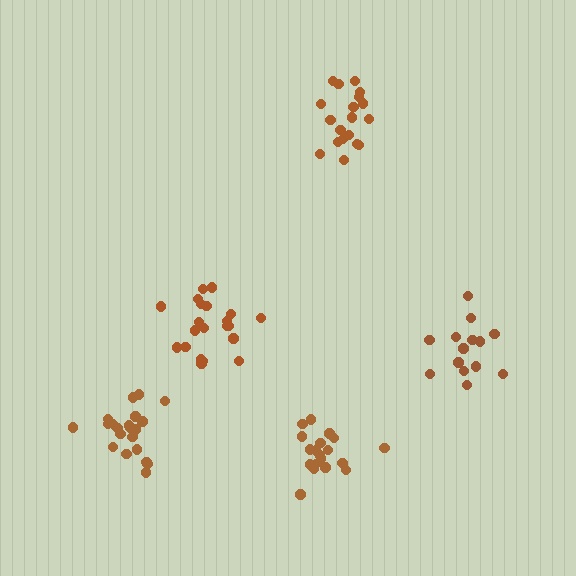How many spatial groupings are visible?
There are 5 spatial groupings.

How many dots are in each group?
Group 1: 21 dots, Group 2: 19 dots, Group 3: 19 dots, Group 4: 15 dots, Group 5: 21 dots (95 total).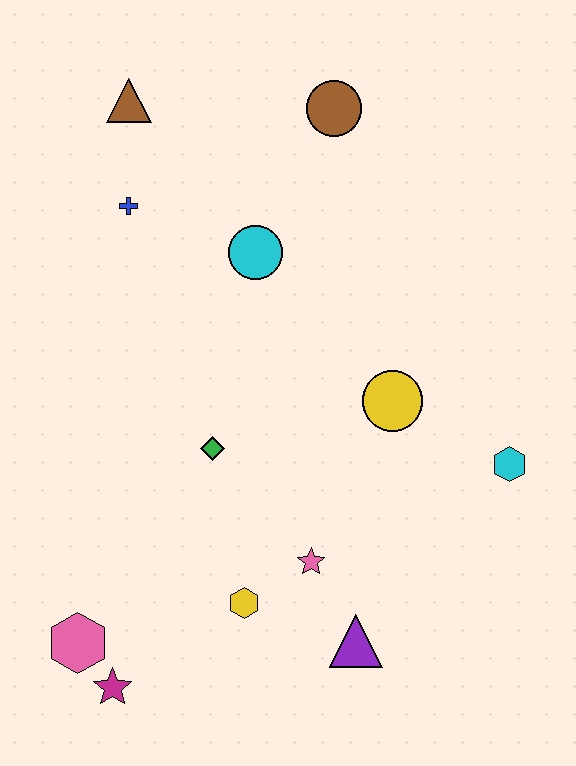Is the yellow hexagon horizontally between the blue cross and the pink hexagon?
No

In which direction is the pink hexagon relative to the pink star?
The pink hexagon is to the left of the pink star.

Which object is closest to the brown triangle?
The blue cross is closest to the brown triangle.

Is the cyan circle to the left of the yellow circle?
Yes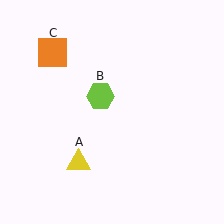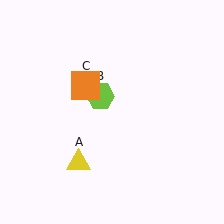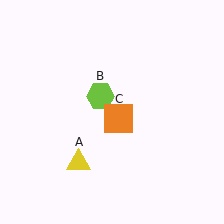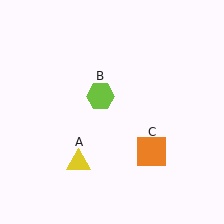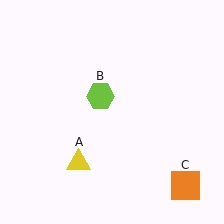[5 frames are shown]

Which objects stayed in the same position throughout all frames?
Yellow triangle (object A) and lime hexagon (object B) remained stationary.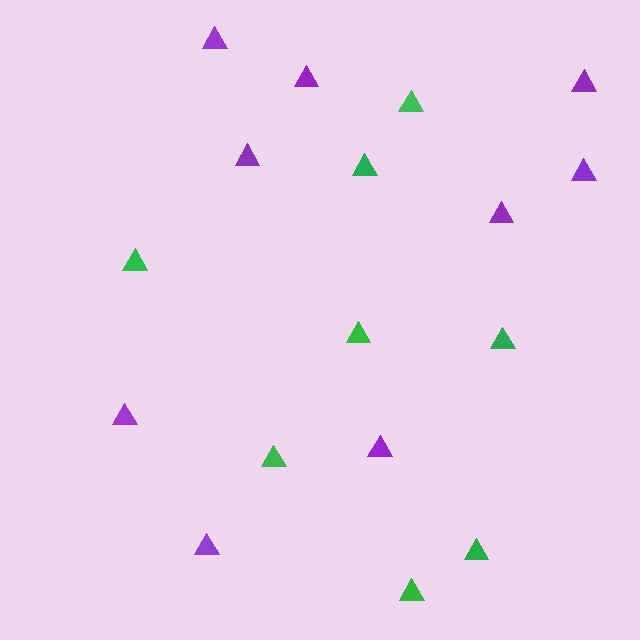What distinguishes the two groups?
There are 2 groups: one group of purple triangles (9) and one group of green triangles (8).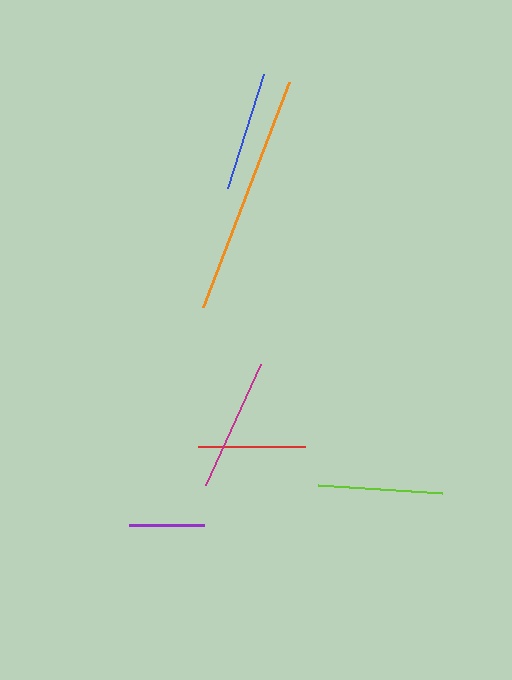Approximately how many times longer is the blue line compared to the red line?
The blue line is approximately 1.1 times the length of the red line.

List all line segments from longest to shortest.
From longest to shortest: orange, magenta, lime, blue, red, purple.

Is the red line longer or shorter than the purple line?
The red line is longer than the purple line.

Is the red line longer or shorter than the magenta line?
The magenta line is longer than the red line.